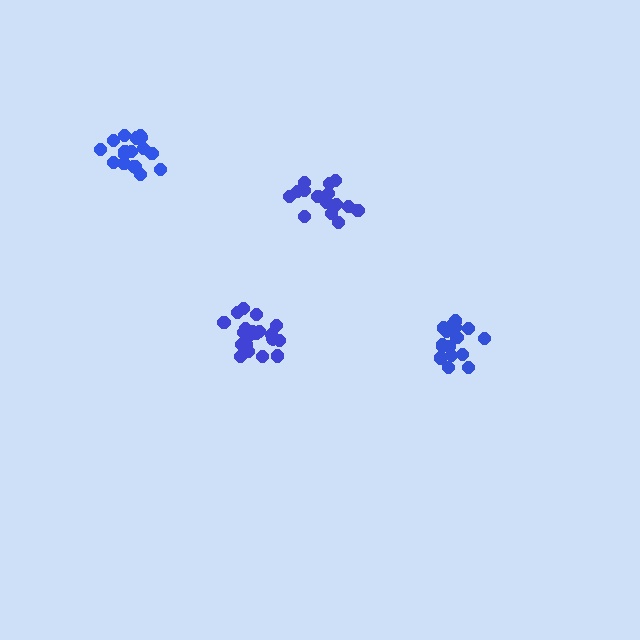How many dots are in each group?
Group 1: 17 dots, Group 2: 20 dots, Group 3: 18 dots, Group 4: 16 dots (71 total).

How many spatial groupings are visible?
There are 4 spatial groupings.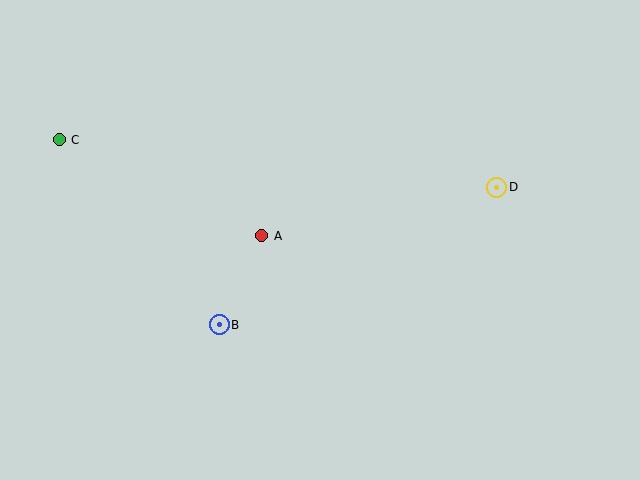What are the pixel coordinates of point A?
Point A is at (262, 236).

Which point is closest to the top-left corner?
Point C is closest to the top-left corner.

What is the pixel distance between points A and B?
The distance between A and B is 98 pixels.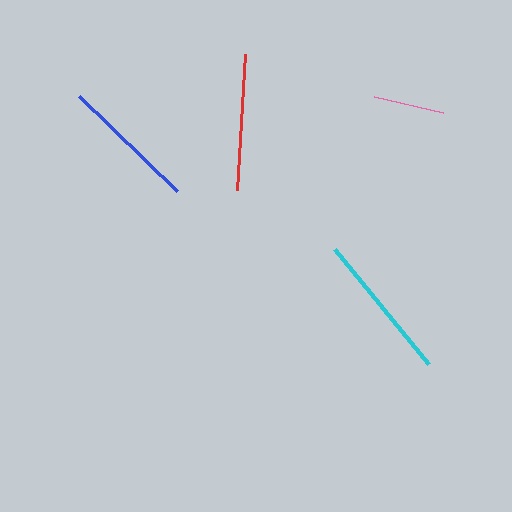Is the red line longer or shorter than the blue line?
The red line is longer than the blue line.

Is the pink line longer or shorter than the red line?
The red line is longer than the pink line.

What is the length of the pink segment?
The pink segment is approximately 71 pixels long.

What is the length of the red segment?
The red segment is approximately 137 pixels long.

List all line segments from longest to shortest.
From longest to shortest: cyan, red, blue, pink.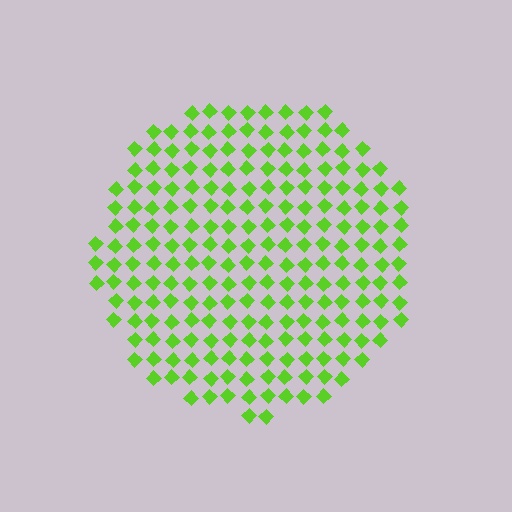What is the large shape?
The large shape is a circle.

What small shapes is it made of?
It is made of small diamonds.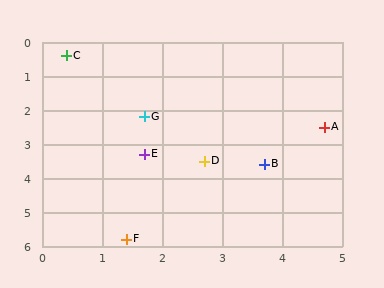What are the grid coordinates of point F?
Point F is at approximately (1.4, 5.8).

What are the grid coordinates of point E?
Point E is at approximately (1.7, 3.3).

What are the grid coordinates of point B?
Point B is at approximately (3.7, 3.6).